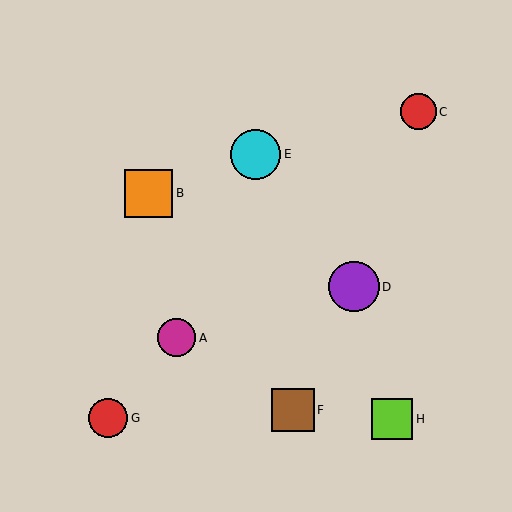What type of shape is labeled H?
Shape H is a lime square.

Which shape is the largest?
The cyan circle (labeled E) is the largest.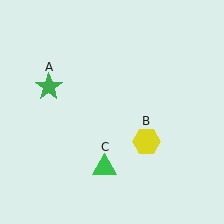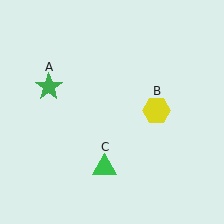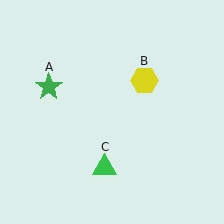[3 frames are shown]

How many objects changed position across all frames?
1 object changed position: yellow hexagon (object B).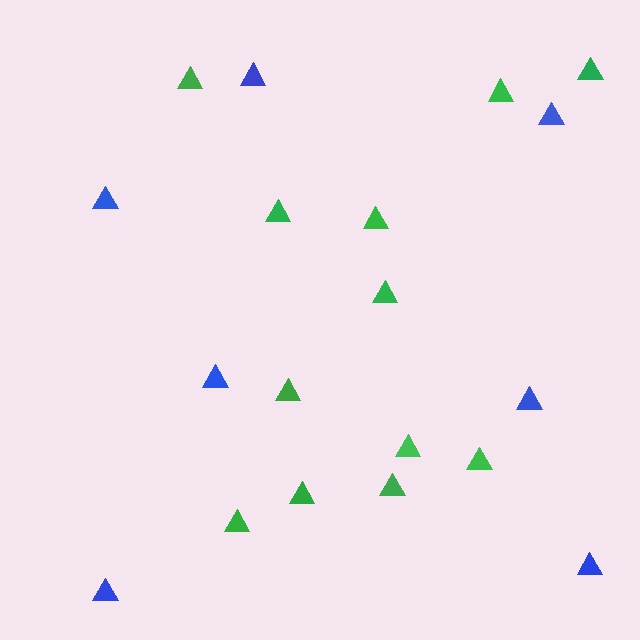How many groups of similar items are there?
There are 2 groups: one group of green triangles (12) and one group of blue triangles (7).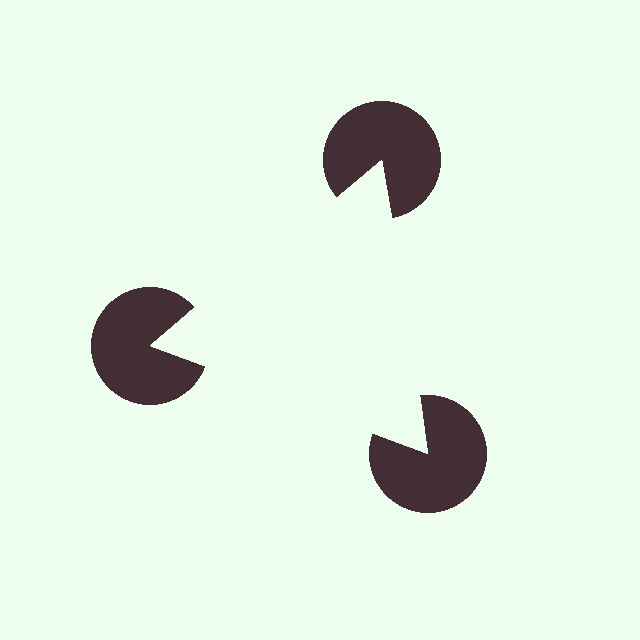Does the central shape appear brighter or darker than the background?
It typically appears slightly brighter than the background, even though no actual brightness change is drawn.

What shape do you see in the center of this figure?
An illusory triangle — its edges are inferred from the aligned wedge cuts in the pac-man discs, not physically drawn.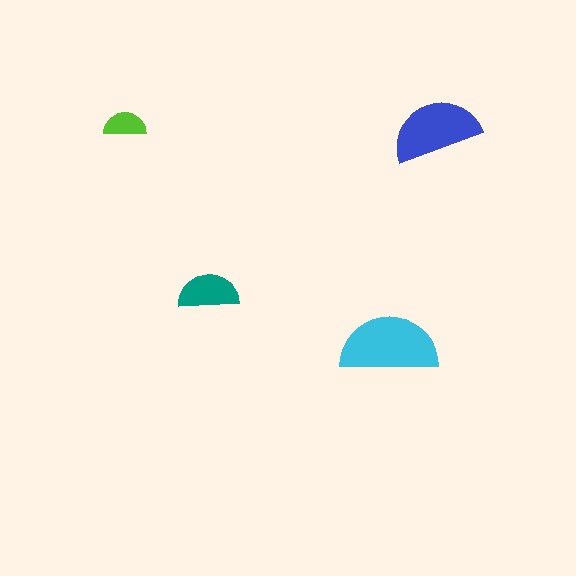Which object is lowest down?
The cyan semicircle is bottommost.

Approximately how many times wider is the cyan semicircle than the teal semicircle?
About 1.5 times wider.